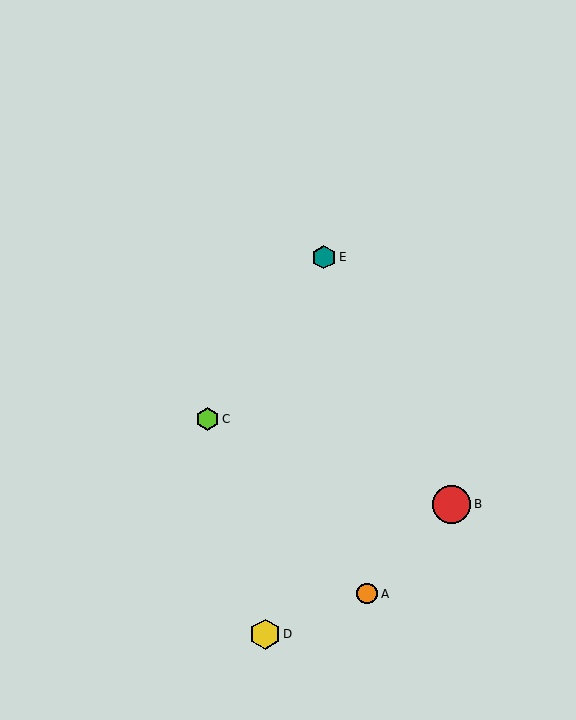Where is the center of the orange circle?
The center of the orange circle is at (367, 594).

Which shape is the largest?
The red circle (labeled B) is the largest.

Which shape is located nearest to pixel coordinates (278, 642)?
The yellow hexagon (labeled D) at (265, 634) is nearest to that location.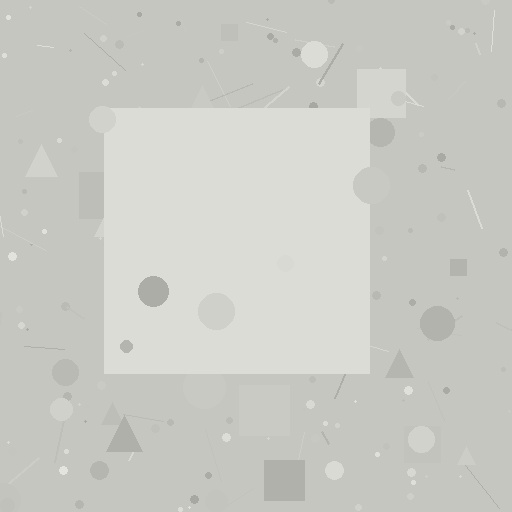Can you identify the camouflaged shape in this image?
The camouflaged shape is a square.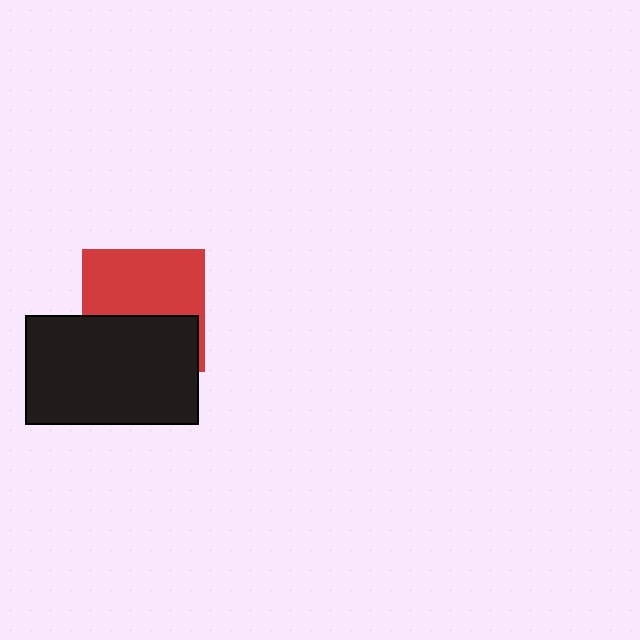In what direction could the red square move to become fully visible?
The red square could move up. That would shift it out from behind the black rectangle entirely.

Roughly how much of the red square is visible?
About half of it is visible (roughly 56%).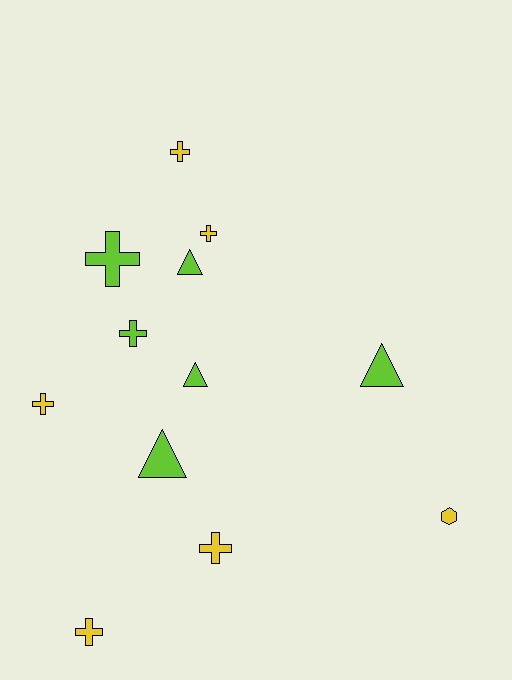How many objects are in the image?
There are 12 objects.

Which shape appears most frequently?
Cross, with 7 objects.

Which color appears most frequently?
Yellow, with 6 objects.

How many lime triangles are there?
There are 4 lime triangles.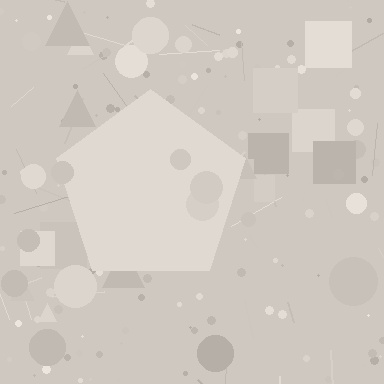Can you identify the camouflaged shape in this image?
The camouflaged shape is a pentagon.